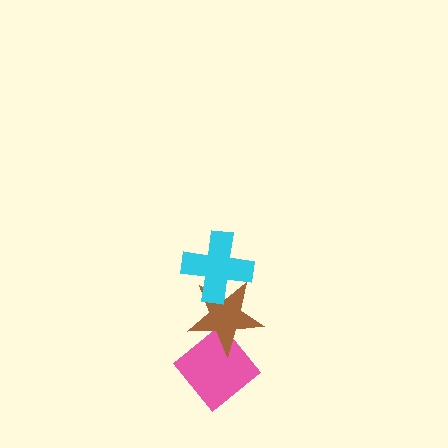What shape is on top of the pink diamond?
The brown star is on top of the pink diamond.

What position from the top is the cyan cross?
The cyan cross is 1st from the top.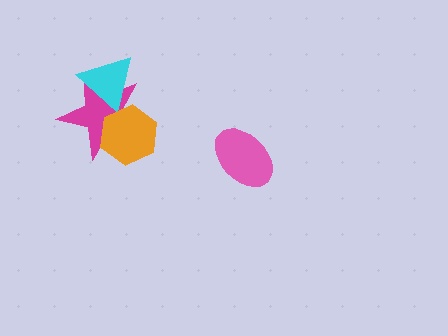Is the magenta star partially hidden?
Yes, it is partially covered by another shape.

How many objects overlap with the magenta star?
2 objects overlap with the magenta star.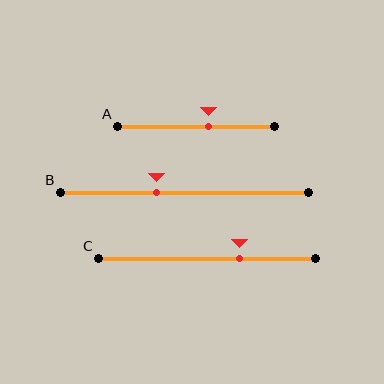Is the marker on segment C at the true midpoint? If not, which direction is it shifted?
No, the marker on segment C is shifted to the right by about 15% of the segment length.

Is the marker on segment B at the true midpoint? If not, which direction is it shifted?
No, the marker on segment B is shifted to the left by about 11% of the segment length.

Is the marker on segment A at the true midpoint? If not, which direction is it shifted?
No, the marker on segment A is shifted to the right by about 8% of the segment length.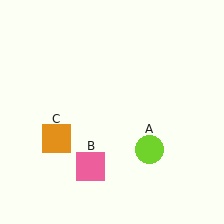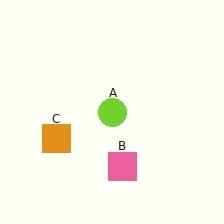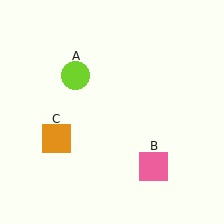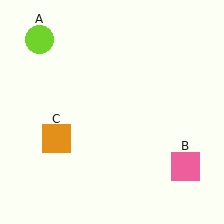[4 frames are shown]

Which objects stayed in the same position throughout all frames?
Orange square (object C) remained stationary.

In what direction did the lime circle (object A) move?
The lime circle (object A) moved up and to the left.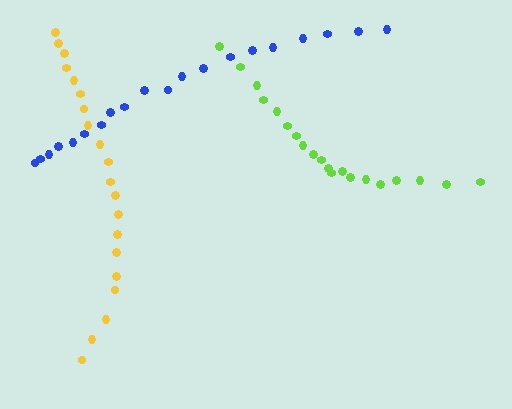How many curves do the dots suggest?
There are 3 distinct paths.